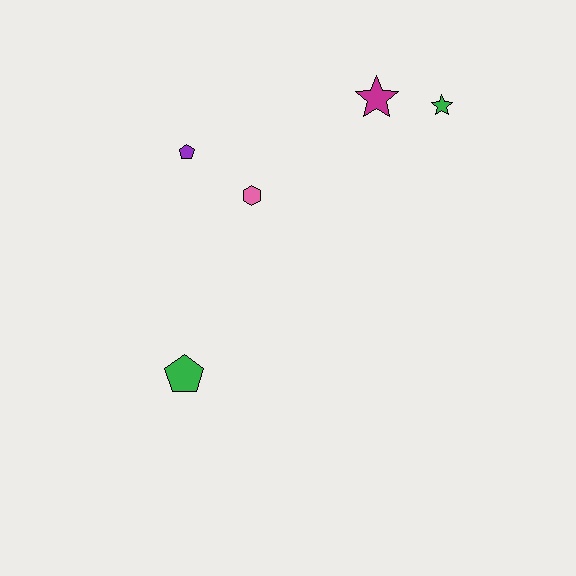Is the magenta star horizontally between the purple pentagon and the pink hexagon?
No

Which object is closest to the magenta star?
The green star is closest to the magenta star.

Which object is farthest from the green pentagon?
The green star is farthest from the green pentagon.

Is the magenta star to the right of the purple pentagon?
Yes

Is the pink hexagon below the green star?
Yes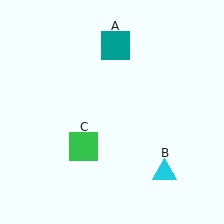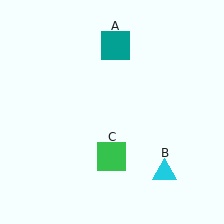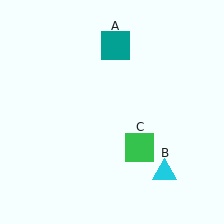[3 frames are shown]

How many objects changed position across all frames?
1 object changed position: green square (object C).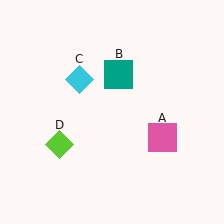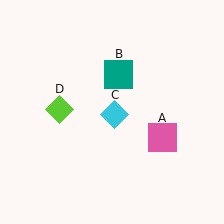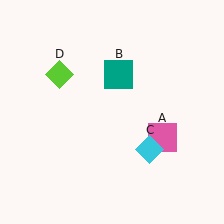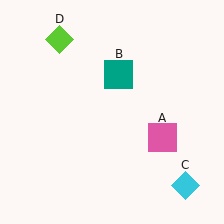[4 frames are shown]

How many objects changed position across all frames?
2 objects changed position: cyan diamond (object C), lime diamond (object D).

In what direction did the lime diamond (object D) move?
The lime diamond (object D) moved up.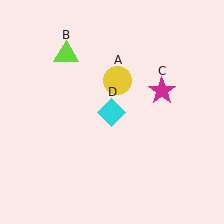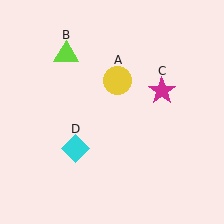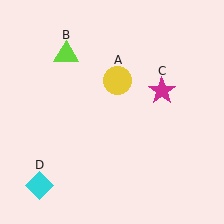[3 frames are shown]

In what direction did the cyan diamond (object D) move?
The cyan diamond (object D) moved down and to the left.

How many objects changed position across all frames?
1 object changed position: cyan diamond (object D).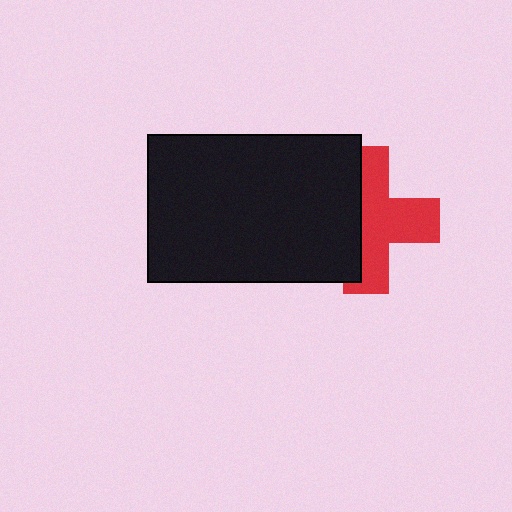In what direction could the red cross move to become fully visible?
The red cross could move right. That would shift it out from behind the black rectangle entirely.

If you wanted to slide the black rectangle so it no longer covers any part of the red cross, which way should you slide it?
Slide it left — that is the most direct way to separate the two shapes.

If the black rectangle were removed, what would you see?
You would see the complete red cross.